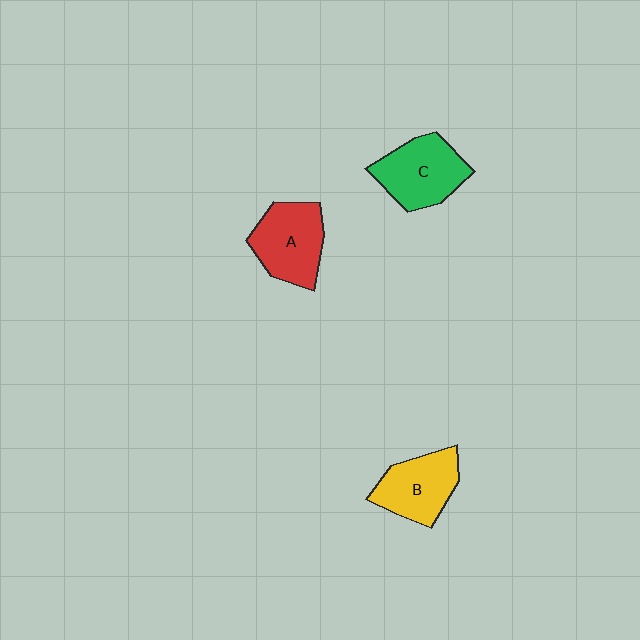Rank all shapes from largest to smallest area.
From largest to smallest: C (green), A (red), B (yellow).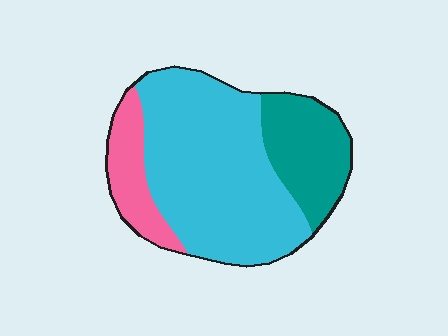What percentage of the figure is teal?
Teal covers 23% of the figure.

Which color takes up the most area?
Cyan, at roughly 60%.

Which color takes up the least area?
Pink, at roughly 15%.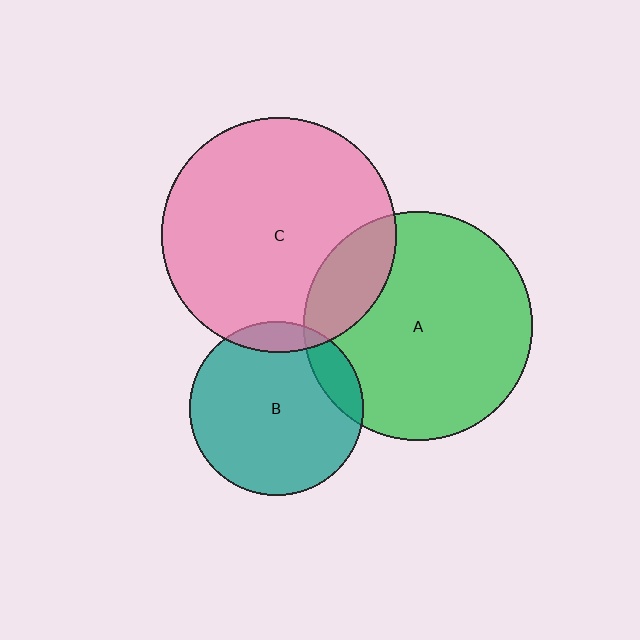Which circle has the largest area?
Circle C (pink).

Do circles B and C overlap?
Yes.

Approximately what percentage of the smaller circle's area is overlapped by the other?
Approximately 10%.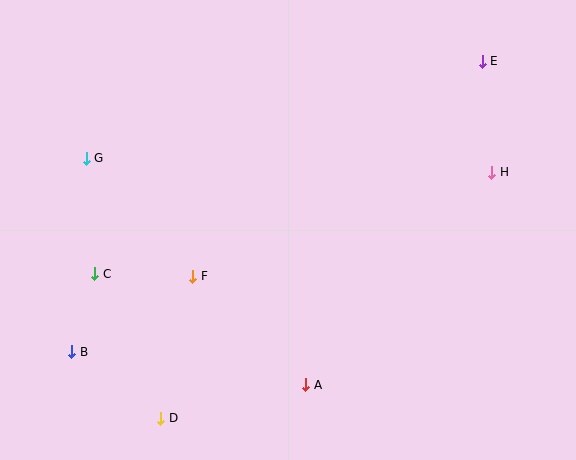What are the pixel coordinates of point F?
Point F is at (193, 276).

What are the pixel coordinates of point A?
Point A is at (305, 385).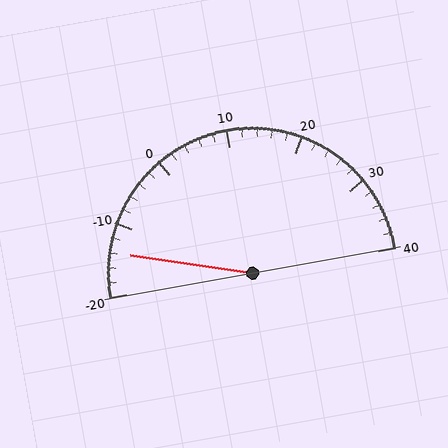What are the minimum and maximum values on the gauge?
The gauge ranges from -20 to 40.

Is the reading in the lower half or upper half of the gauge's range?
The reading is in the lower half of the range (-20 to 40).